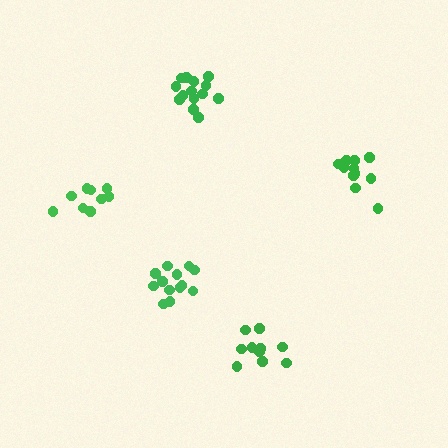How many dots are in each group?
Group 1: 12 dots, Group 2: 13 dots, Group 3: 10 dots, Group 4: 9 dots, Group 5: 14 dots (58 total).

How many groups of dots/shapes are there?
There are 5 groups.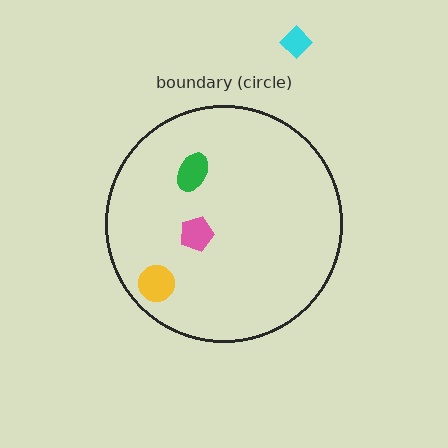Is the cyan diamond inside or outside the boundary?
Outside.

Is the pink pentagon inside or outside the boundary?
Inside.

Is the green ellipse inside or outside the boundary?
Inside.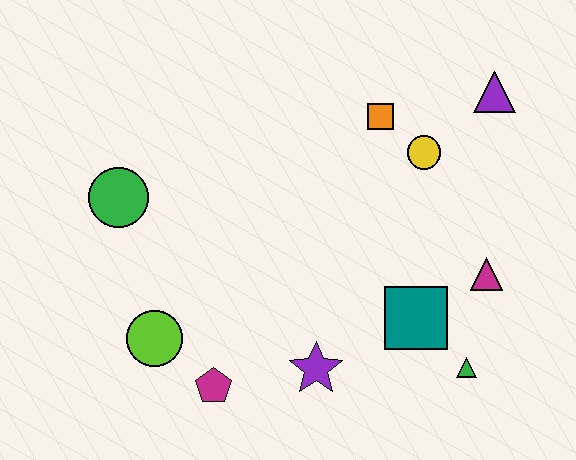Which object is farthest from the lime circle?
The purple triangle is farthest from the lime circle.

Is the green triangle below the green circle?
Yes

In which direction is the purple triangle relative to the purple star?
The purple triangle is above the purple star.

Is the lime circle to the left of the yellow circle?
Yes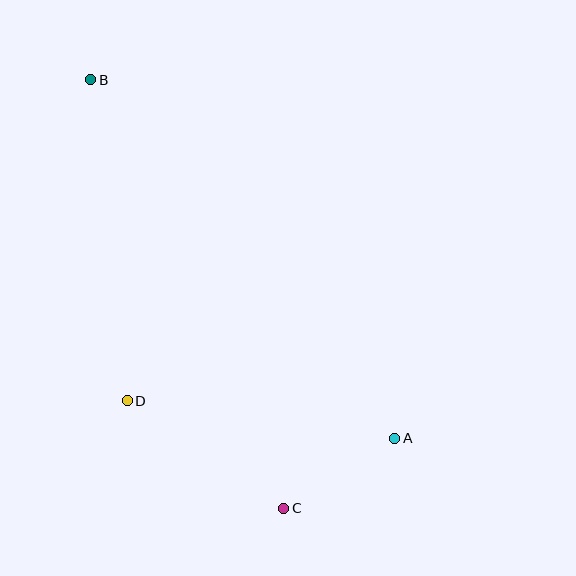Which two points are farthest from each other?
Points A and B are farthest from each other.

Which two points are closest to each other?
Points A and C are closest to each other.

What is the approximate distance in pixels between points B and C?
The distance between B and C is approximately 470 pixels.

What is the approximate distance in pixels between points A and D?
The distance between A and D is approximately 270 pixels.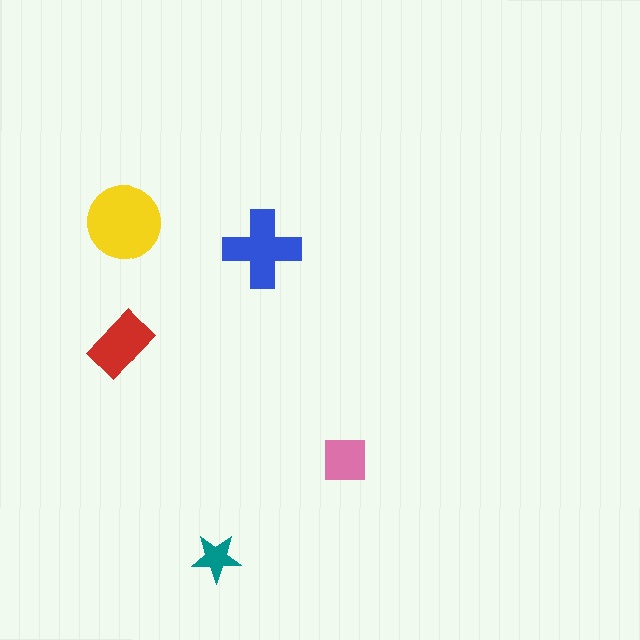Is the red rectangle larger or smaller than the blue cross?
Smaller.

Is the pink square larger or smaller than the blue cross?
Smaller.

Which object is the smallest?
The teal star.